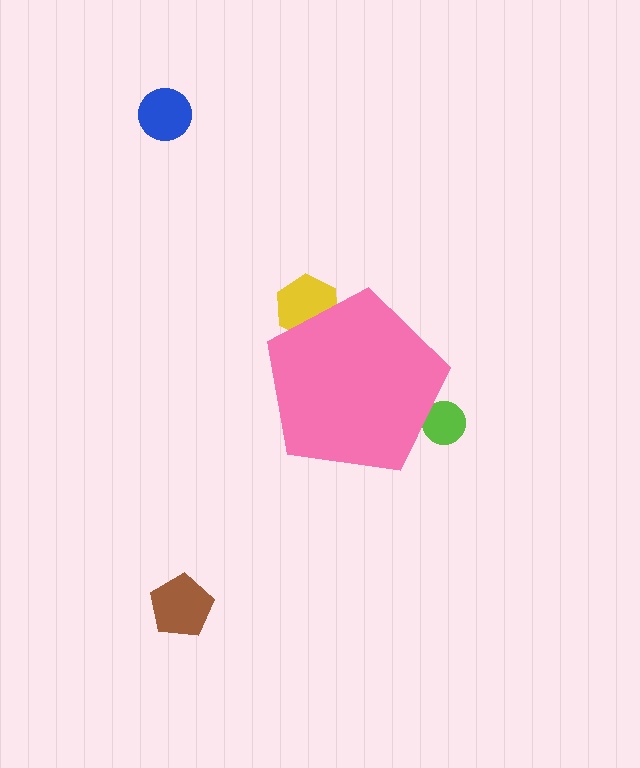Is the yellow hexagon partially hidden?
Yes, the yellow hexagon is partially hidden behind the pink pentagon.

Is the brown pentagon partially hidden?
No, the brown pentagon is fully visible.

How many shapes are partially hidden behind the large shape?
2 shapes are partially hidden.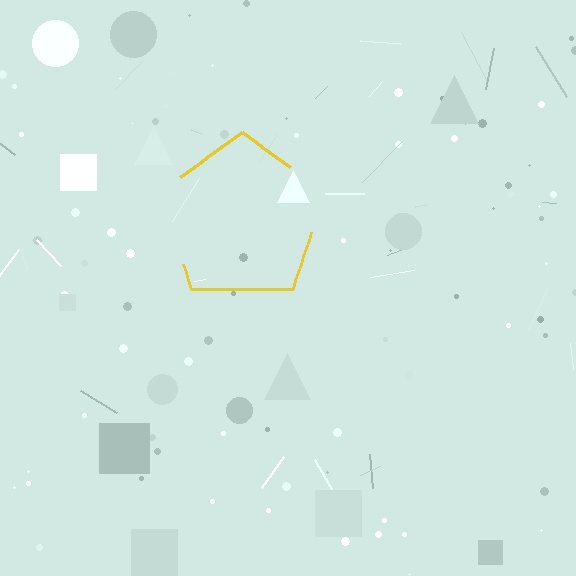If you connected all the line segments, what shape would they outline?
They would outline a pentagon.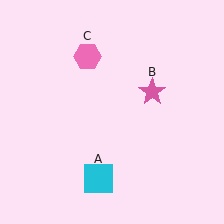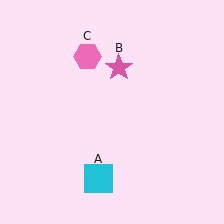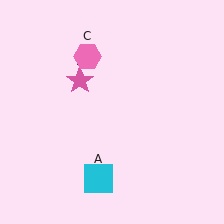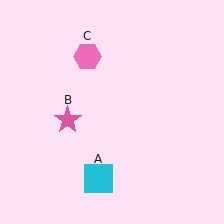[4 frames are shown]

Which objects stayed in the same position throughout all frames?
Cyan square (object A) and pink hexagon (object C) remained stationary.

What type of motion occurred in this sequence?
The pink star (object B) rotated counterclockwise around the center of the scene.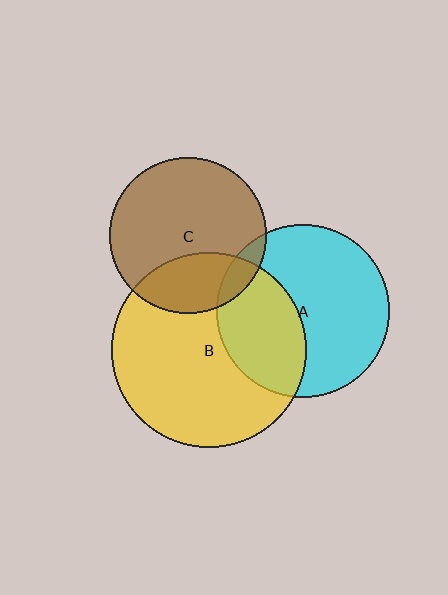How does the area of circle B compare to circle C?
Approximately 1.6 times.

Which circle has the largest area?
Circle B (yellow).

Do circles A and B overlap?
Yes.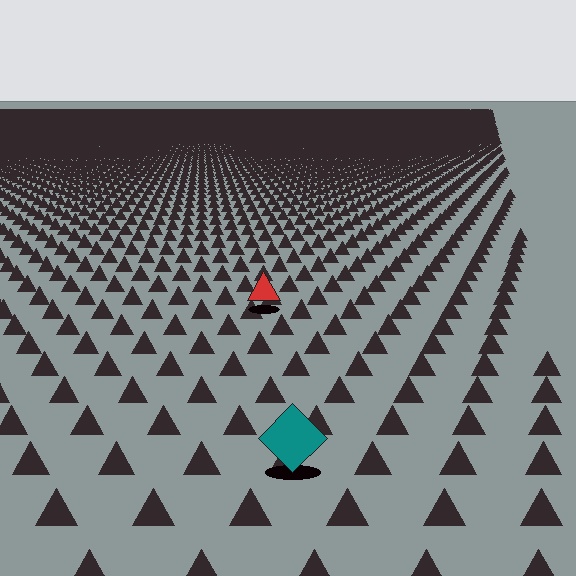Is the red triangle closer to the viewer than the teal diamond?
No. The teal diamond is closer — you can tell from the texture gradient: the ground texture is coarser near it.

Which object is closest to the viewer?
The teal diamond is closest. The texture marks near it are larger and more spread out.